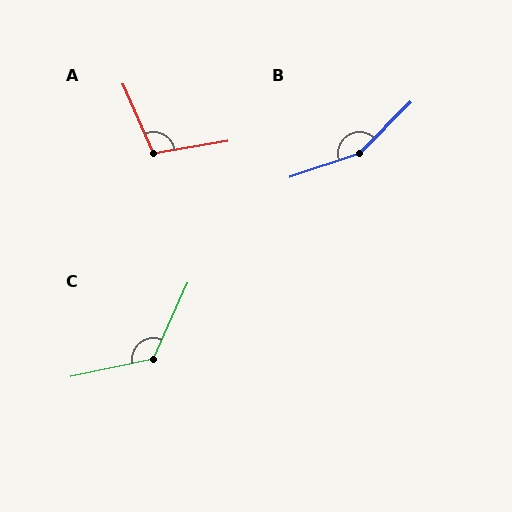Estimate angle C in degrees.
Approximately 126 degrees.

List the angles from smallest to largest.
A (104°), C (126°), B (154°).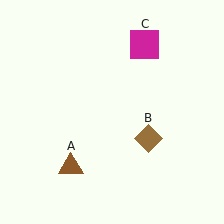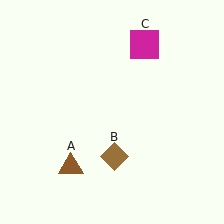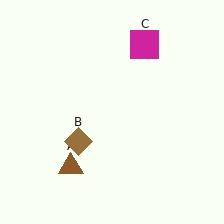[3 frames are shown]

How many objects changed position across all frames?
1 object changed position: brown diamond (object B).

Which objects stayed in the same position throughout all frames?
Brown triangle (object A) and magenta square (object C) remained stationary.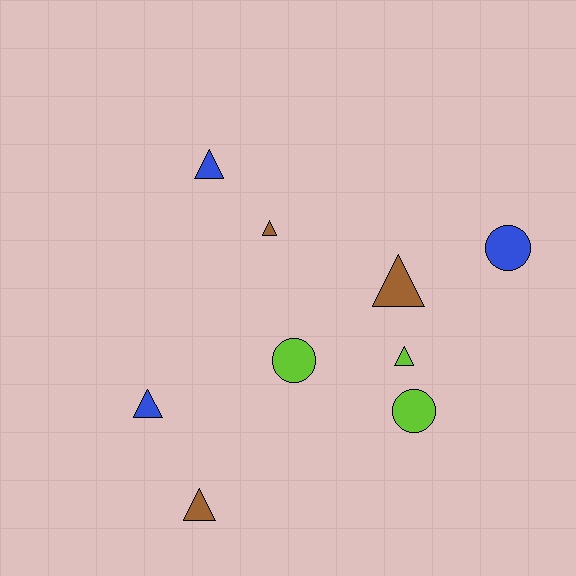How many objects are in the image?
There are 9 objects.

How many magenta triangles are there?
There are no magenta triangles.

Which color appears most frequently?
Lime, with 3 objects.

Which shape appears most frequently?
Triangle, with 6 objects.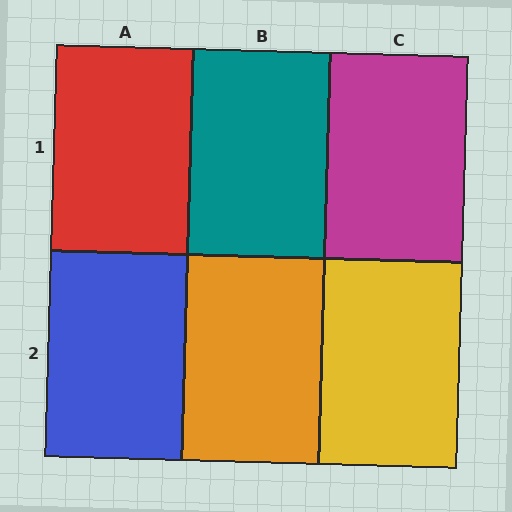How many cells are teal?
1 cell is teal.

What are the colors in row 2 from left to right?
Blue, orange, yellow.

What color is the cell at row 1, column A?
Red.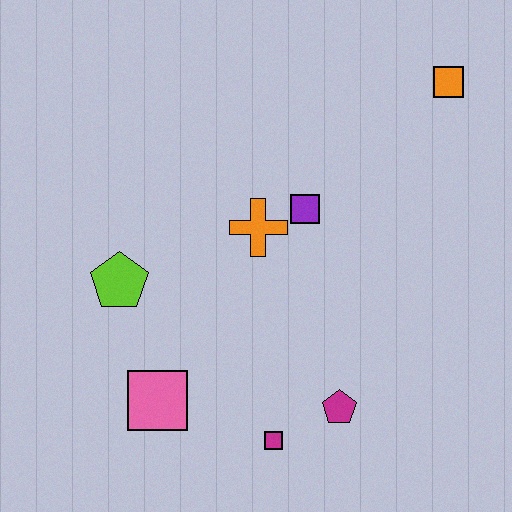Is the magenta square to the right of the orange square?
No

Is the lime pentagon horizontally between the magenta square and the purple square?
No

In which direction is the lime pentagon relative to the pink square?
The lime pentagon is above the pink square.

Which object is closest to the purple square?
The orange cross is closest to the purple square.